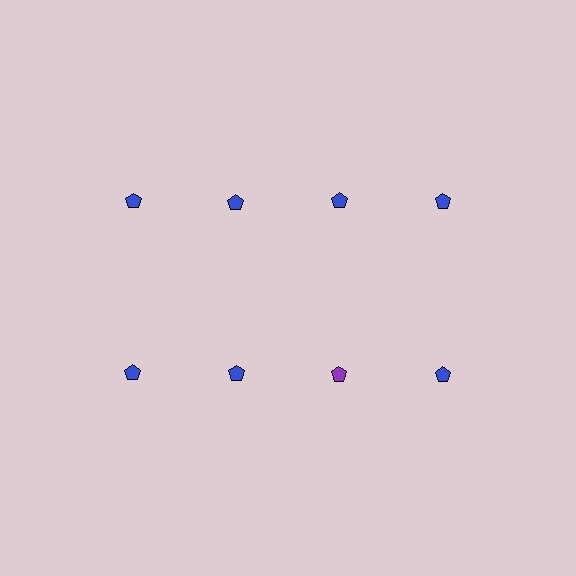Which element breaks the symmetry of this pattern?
The purple pentagon in the second row, center column breaks the symmetry. All other shapes are blue pentagons.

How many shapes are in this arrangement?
There are 8 shapes arranged in a grid pattern.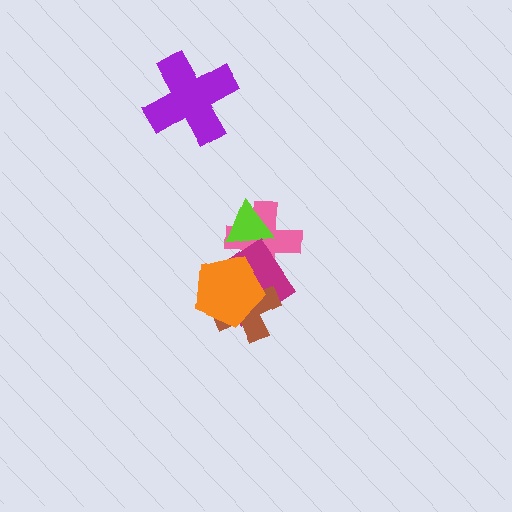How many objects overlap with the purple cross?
0 objects overlap with the purple cross.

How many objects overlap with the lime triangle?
2 objects overlap with the lime triangle.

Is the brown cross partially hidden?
Yes, it is partially covered by another shape.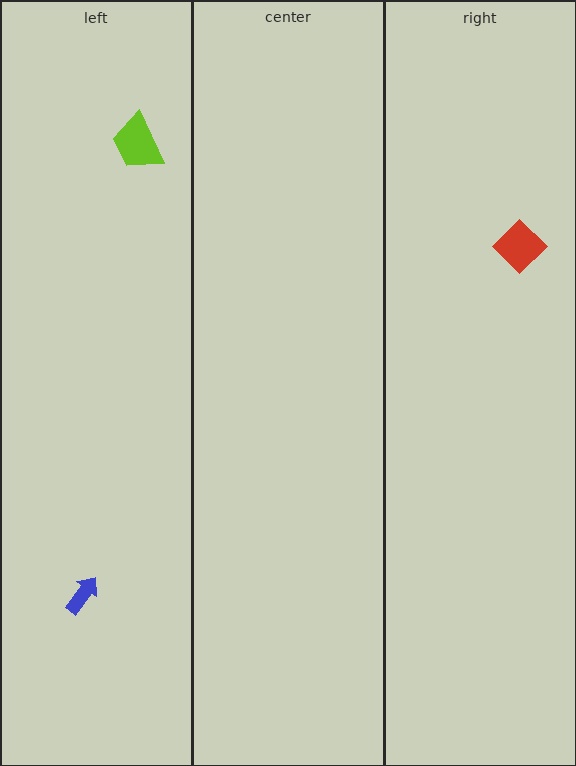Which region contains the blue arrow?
The left region.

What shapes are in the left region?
The lime trapezoid, the blue arrow.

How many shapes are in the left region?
2.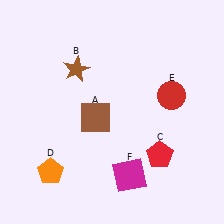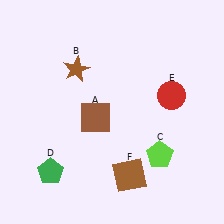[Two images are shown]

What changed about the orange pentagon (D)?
In Image 1, D is orange. In Image 2, it changed to green.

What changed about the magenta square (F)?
In Image 1, F is magenta. In Image 2, it changed to brown.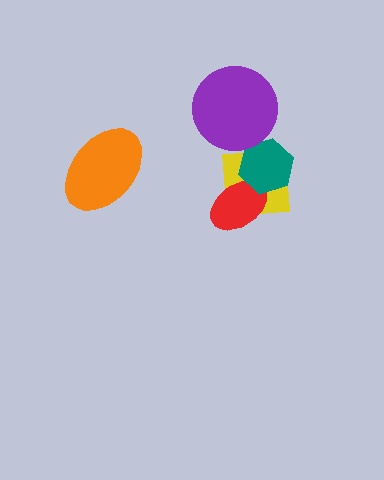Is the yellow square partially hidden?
Yes, it is partially covered by another shape.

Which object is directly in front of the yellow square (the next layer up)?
The red ellipse is directly in front of the yellow square.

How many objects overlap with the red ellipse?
2 objects overlap with the red ellipse.